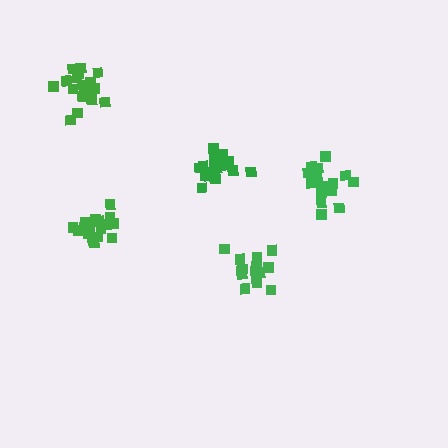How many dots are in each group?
Group 1: 15 dots, Group 2: 20 dots, Group 3: 18 dots, Group 4: 20 dots, Group 5: 19 dots (92 total).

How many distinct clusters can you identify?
There are 5 distinct clusters.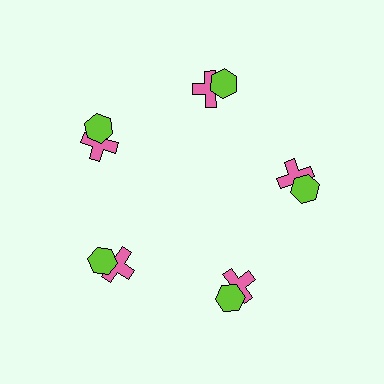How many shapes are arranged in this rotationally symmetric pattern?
There are 10 shapes, arranged in 5 groups of 2.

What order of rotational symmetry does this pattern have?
This pattern has 5-fold rotational symmetry.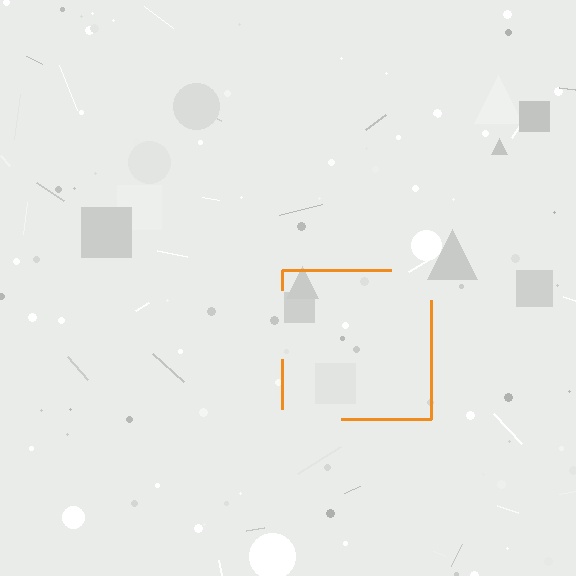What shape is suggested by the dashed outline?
The dashed outline suggests a square.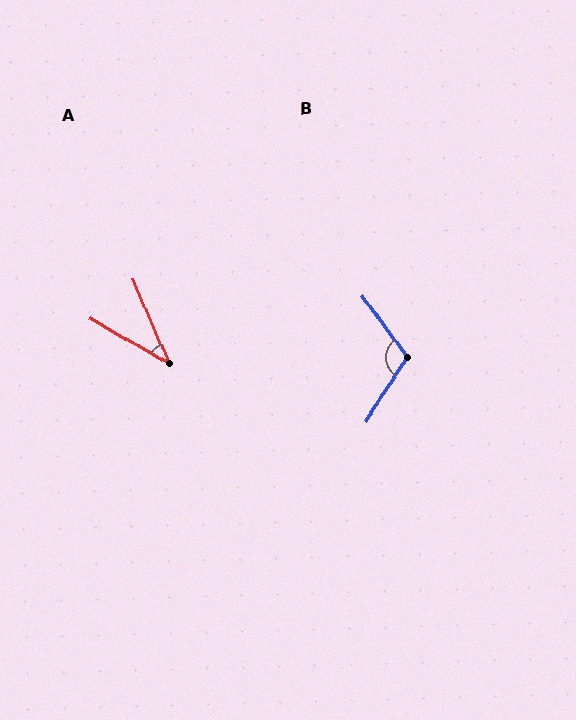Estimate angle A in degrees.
Approximately 36 degrees.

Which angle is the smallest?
A, at approximately 36 degrees.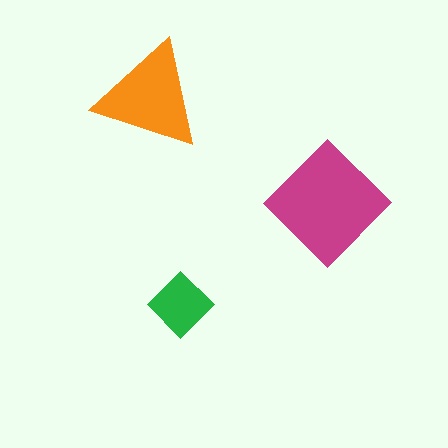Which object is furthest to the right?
The magenta diamond is rightmost.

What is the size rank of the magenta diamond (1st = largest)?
1st.